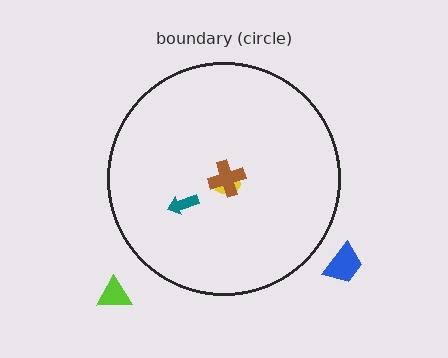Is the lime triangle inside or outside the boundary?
Outside.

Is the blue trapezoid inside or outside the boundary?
Outside.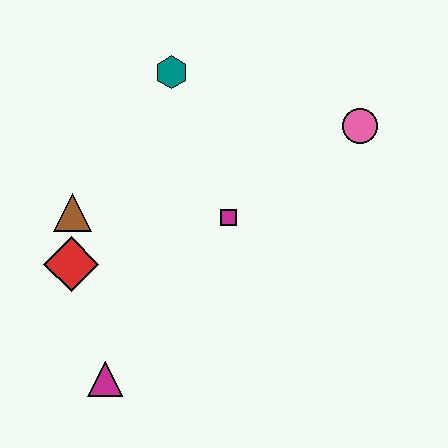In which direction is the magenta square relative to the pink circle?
The magenta square is to the left of the pink circle.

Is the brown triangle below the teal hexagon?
Yes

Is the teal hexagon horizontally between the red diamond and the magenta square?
Yes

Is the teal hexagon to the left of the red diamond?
No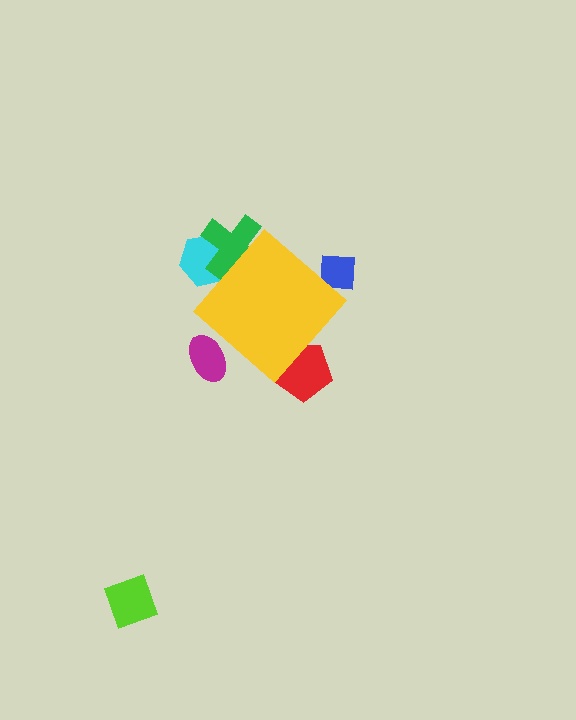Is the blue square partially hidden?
Yes, the blue square is partially hidden behind the yellow diamond.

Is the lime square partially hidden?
No, the lime square is fully visible.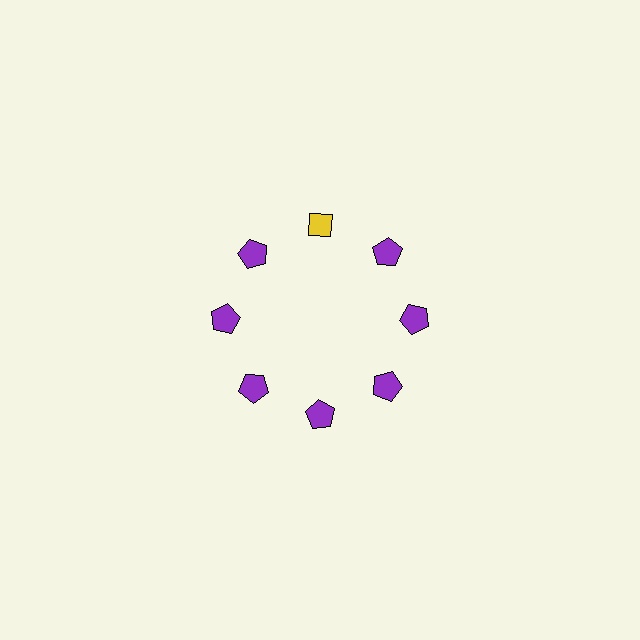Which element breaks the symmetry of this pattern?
The yellow diamond at roughly the 12 o'clock position breaks the symmetry. All other shapes are purple pentagons.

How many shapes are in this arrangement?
There are 8 shapes arranged in a ring pattern.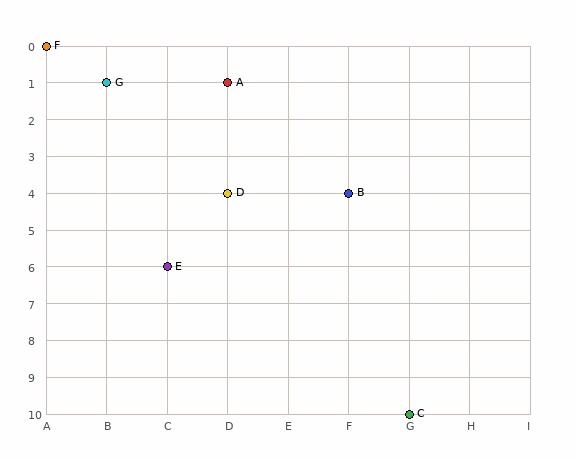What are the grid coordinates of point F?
Point F is at grid coordinates (A, 0).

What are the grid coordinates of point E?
Point E is at grid coordinates (C, 6).